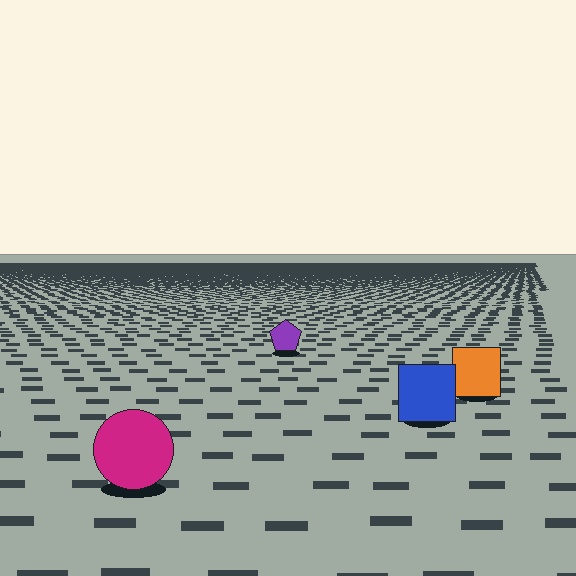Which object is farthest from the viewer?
The purple pentagon is farthest from the viewer. It appears smaller and the ground texture around it is denser.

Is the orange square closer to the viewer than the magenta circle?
No. The magenta circle is closer — you can tell from the texture gradient: the ground texture is coarser near it.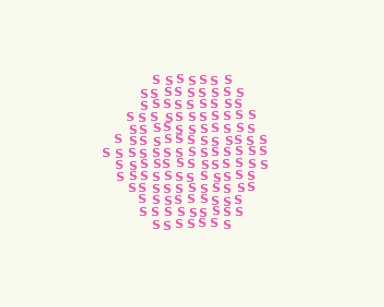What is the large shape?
The large shape is a hexagon.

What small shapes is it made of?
It is made of small letter S's.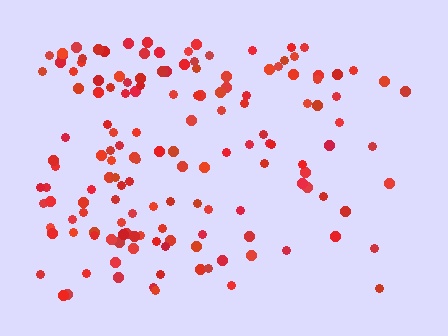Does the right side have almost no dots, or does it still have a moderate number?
Still a moderate number, just noticeably fewer than the left.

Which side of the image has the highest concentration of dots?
The left.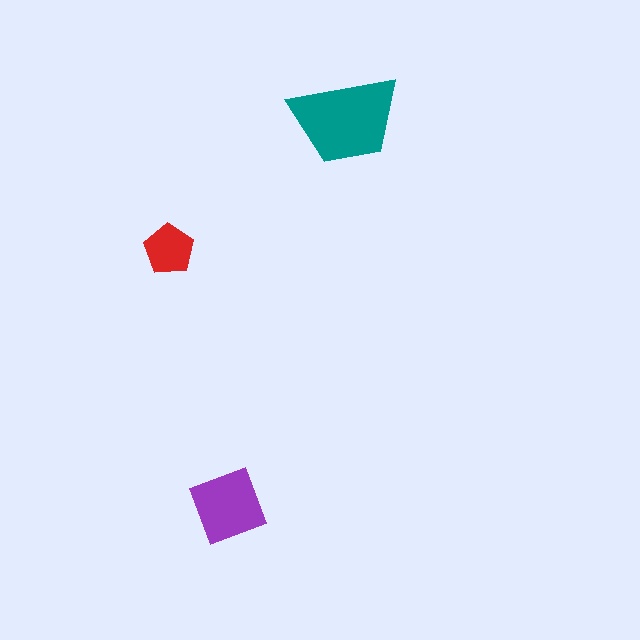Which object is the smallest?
The red pentagon.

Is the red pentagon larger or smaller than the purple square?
Smaller.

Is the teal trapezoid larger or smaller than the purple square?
Larger.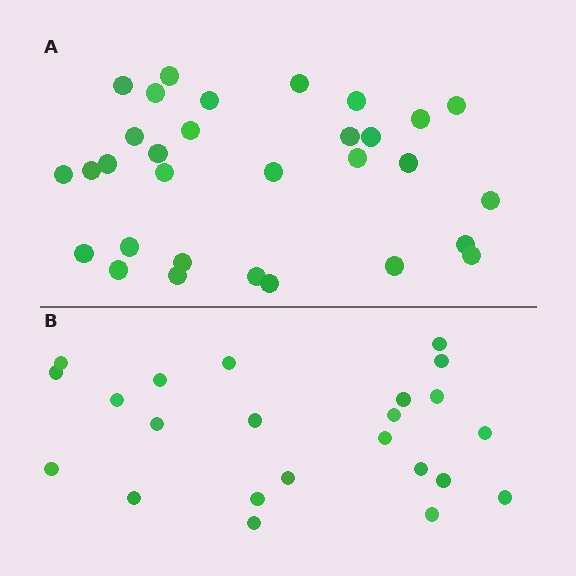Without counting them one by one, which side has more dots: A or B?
Region A (the top region) has more dots.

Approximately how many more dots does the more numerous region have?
Region A has roughly 8 or so more dots than region B.